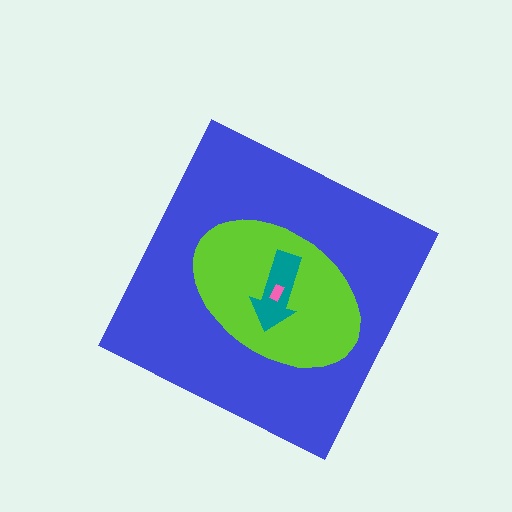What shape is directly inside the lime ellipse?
The teal arrow.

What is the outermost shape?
The blue diamond.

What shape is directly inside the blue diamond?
The lime ellipse.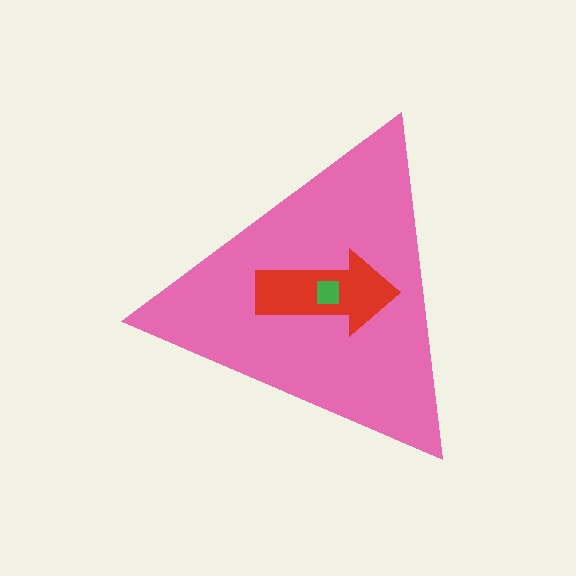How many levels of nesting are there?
3.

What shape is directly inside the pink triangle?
The red arrow.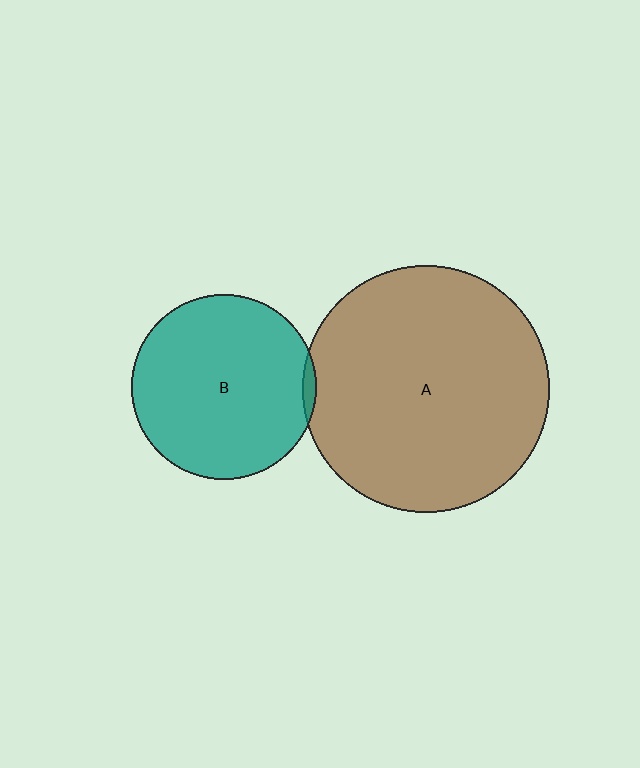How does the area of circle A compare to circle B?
Approximately 1.8 times.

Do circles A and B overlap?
Yes.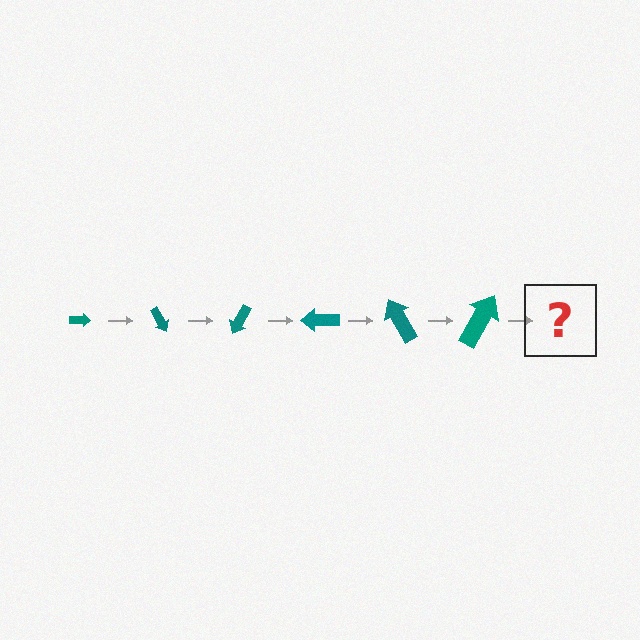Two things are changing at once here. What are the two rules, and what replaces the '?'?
The two rules are that the arrow grows larger each step and it rotates 60 degrees each step. The '?' should be an arrow, larger than the previous one and rotated 360 degrees from the start.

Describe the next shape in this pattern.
It should be an arrow, larger than the previous one and rotated 360 degrees from the start.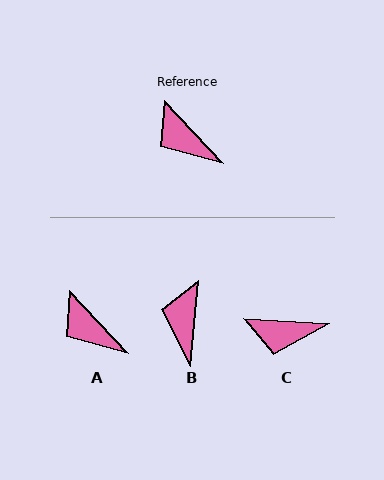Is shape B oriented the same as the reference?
No, it is off by about 48 degrees.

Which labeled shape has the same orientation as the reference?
A.